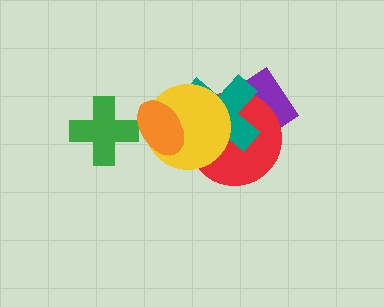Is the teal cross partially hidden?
Yes, it is partially covered by another shape.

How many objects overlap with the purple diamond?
3 objects overlap with the purple diamond.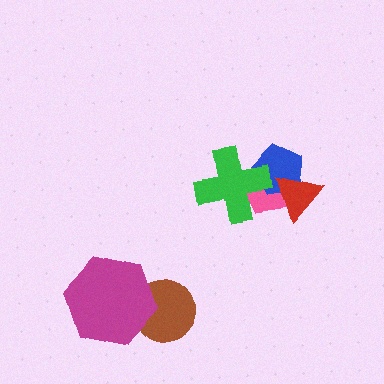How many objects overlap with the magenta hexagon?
1 object overlaps with the magenta hexagon.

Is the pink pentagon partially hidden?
Yes, it is partially covered by another shape.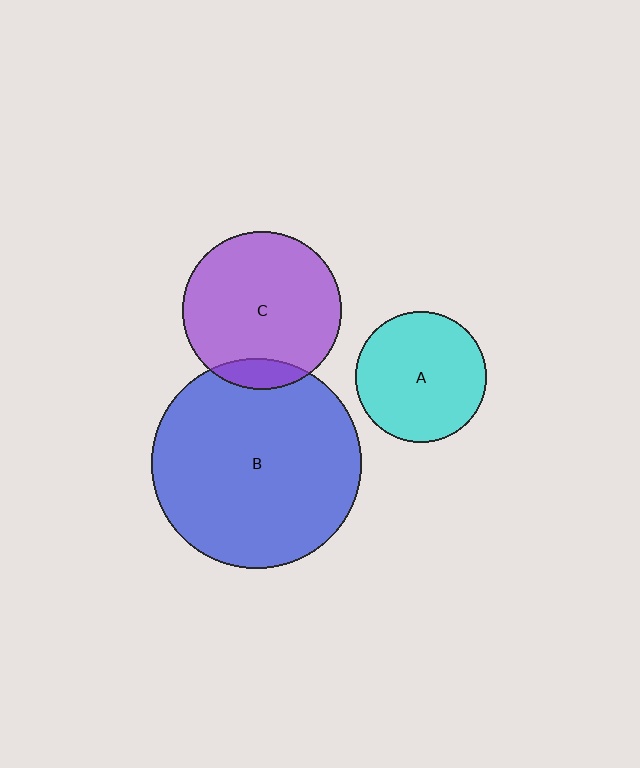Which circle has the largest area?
Circle B (blue).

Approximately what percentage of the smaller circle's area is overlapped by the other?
Approximately 10%.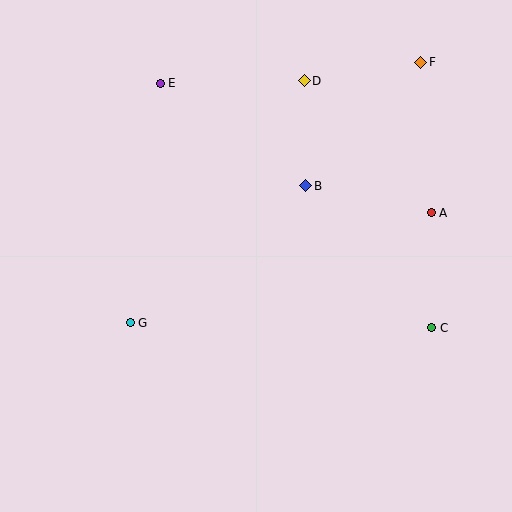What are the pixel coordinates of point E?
Point E is at (160, 83).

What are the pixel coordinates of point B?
Point B is at (306, 186).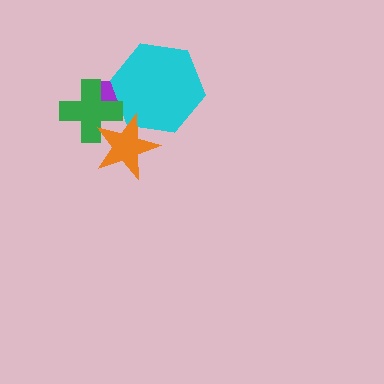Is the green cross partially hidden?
Yes, it is partially covered by another shape.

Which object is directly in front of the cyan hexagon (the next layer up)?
The green cross is directly in front of the cyan hexagon.